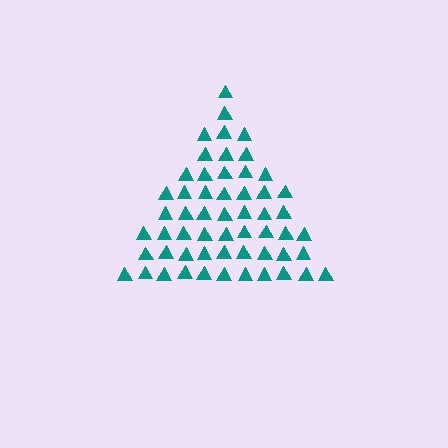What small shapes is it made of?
It is made of small triangles.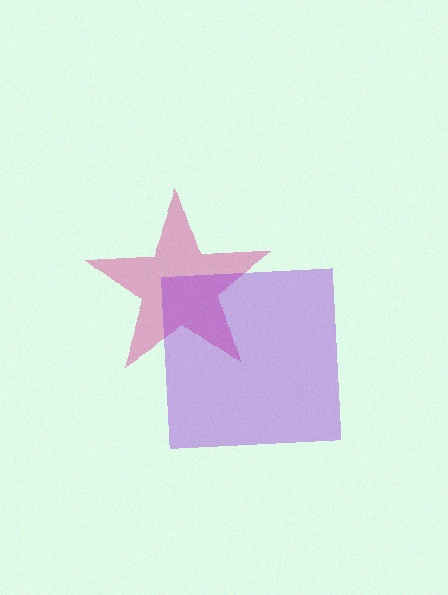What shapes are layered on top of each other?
The layered shapes are: a magenta star, a purple square.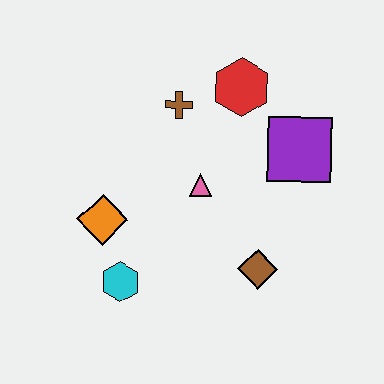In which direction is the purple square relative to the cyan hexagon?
The purple square is to the right of the cyan hexagon.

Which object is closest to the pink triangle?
The brown cross is closest to the pink triangle.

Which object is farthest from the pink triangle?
The cyan hexagon is farthest from the pink triangle.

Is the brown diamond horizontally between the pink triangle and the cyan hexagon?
No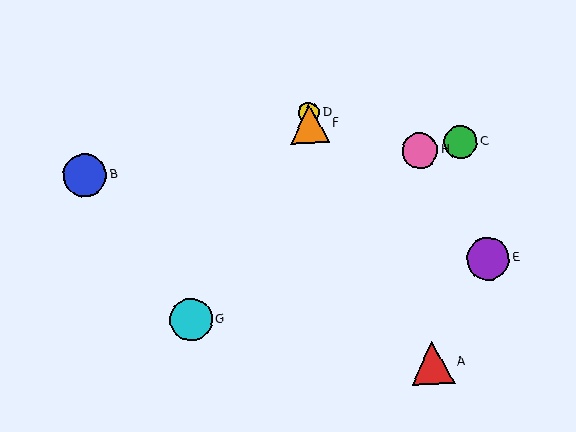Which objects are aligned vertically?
Objects D, F are aligned vertically.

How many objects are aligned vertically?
2 objects (D, F) are aligned vertically.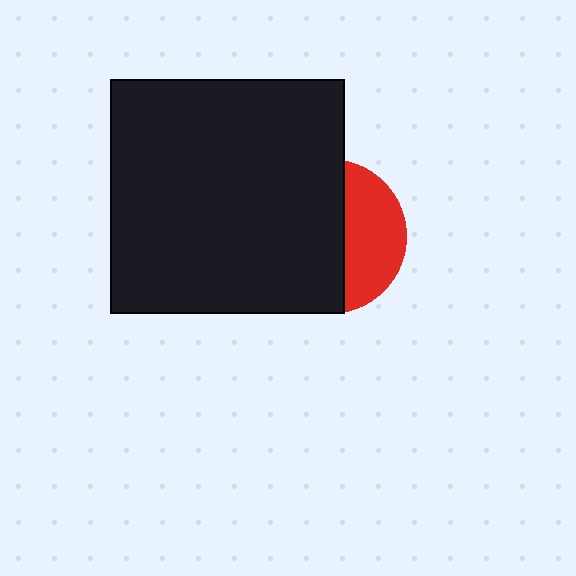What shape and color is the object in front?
The object in front is a black square.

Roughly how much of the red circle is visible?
A small part of it is visible (roughly 37%).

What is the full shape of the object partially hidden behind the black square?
The partially hidden object is a red circle.